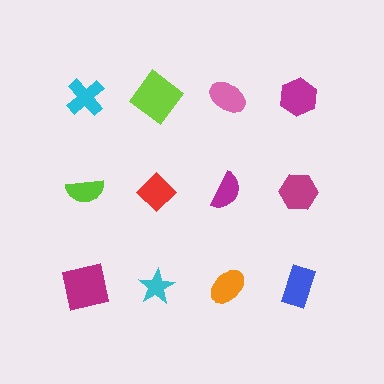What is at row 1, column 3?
A pink ellipse.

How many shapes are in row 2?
4 shapes.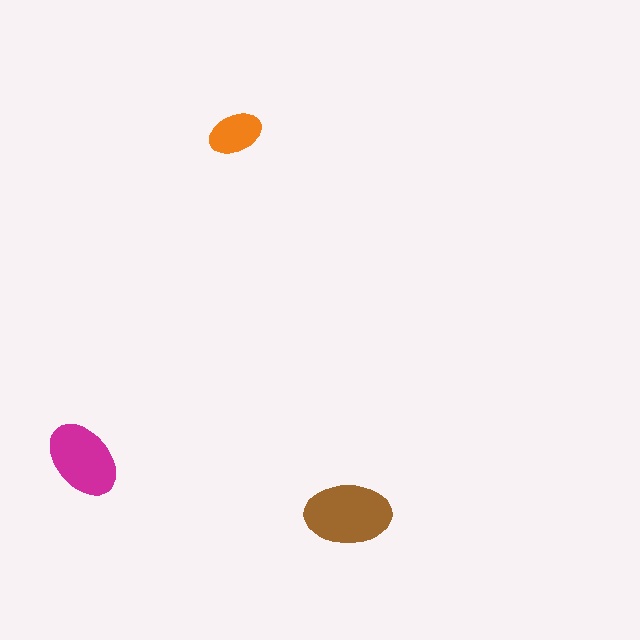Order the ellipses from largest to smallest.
the brown one, the magenta one, the orange one.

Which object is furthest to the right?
The brown ellipse is rightmost.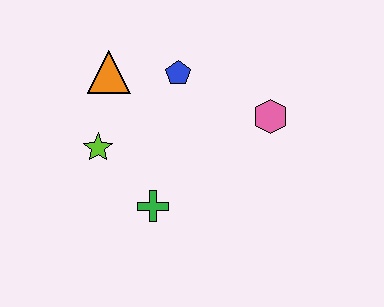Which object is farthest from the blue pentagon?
The green cross is farthest from the blue pentagon.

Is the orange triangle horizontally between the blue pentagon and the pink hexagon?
No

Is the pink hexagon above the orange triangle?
No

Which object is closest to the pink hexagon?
The blue pentagon is closest to the pink hexagon.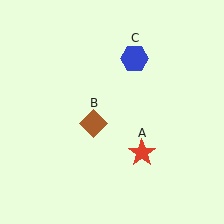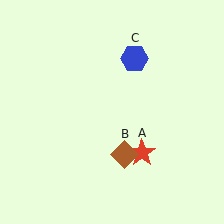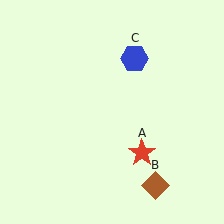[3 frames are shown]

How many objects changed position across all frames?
1 object changed position: brown diamond (object B).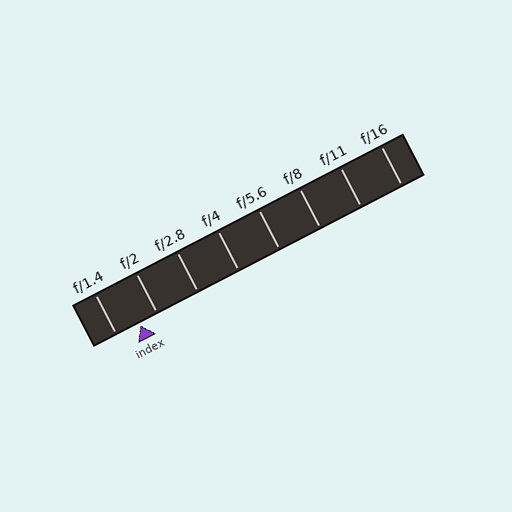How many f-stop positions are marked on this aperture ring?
There are 8 f-stop positions marked.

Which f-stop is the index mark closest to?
The index mark is closest to f/2.